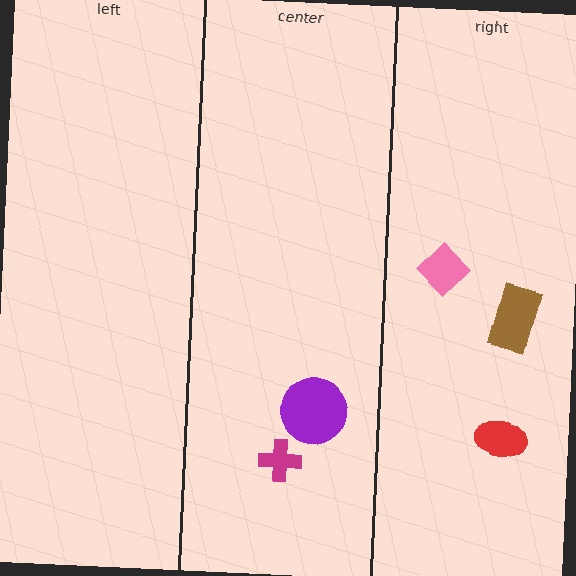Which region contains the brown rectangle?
The right region.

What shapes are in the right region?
The brown rectangle, the red ellipse, the pink diamond.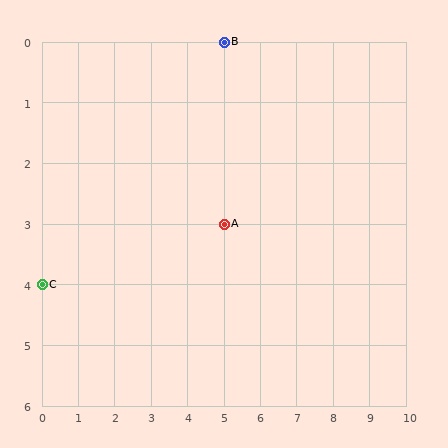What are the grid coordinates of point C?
Point C is at grid coordinates (0, 4).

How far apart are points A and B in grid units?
Points A and B are 3 rows apart.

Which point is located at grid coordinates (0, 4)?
Point C is at (0, 4).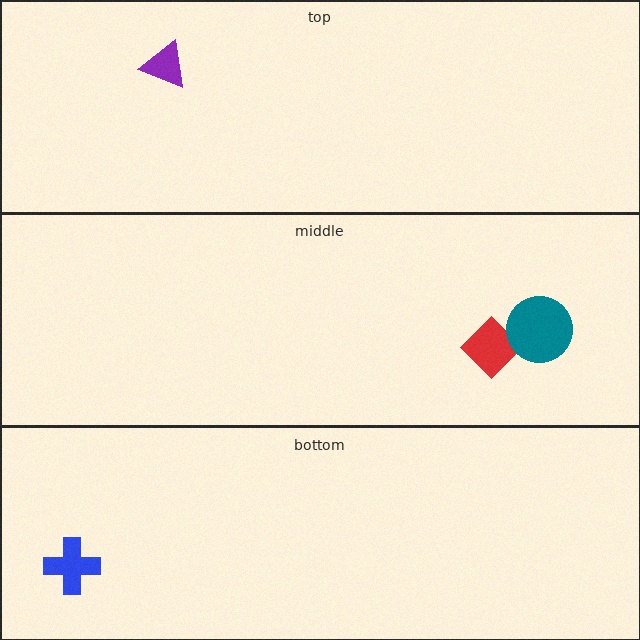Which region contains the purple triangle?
The top region.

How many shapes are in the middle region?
2.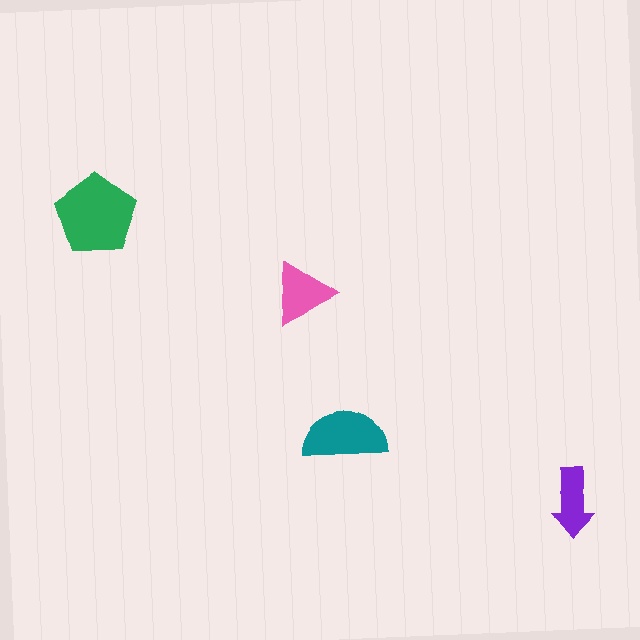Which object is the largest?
The green pentagon.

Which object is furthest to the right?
The purple arrow is rightmost.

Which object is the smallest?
The purple arrow.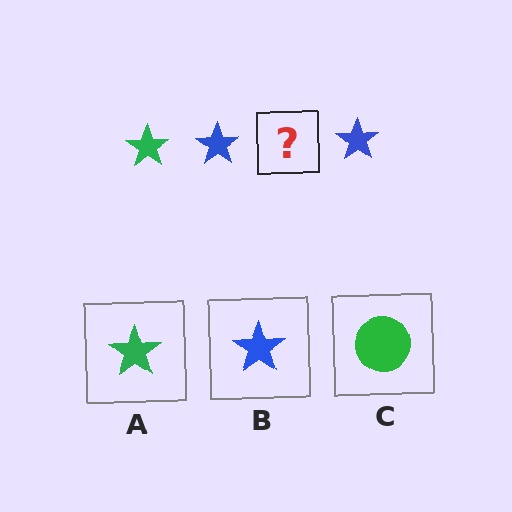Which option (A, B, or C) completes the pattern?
A.